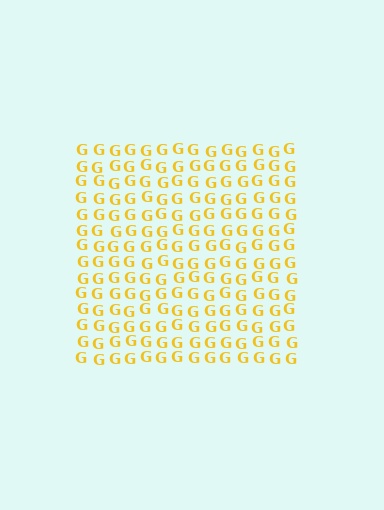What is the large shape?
The large shape is a square.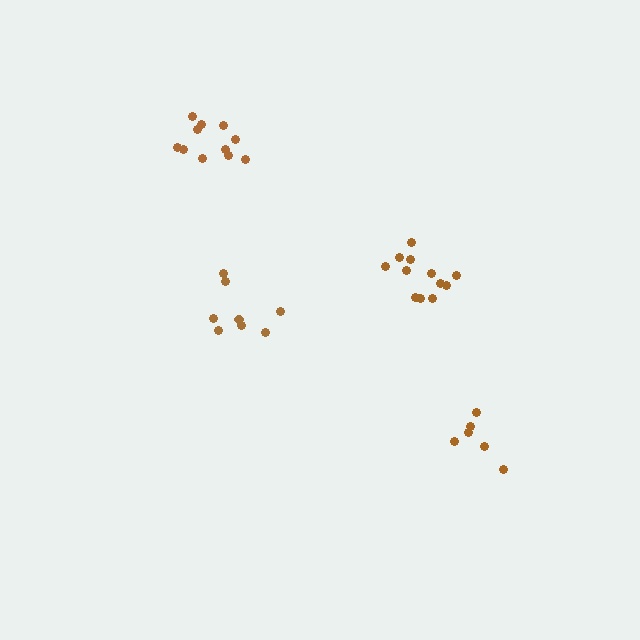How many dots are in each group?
Group 1: 11 dots, Group 2: 8 dots, Group 3: 12 dots, Group 4: 6 dots (37 total).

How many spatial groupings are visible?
There are 4 spatial groupings.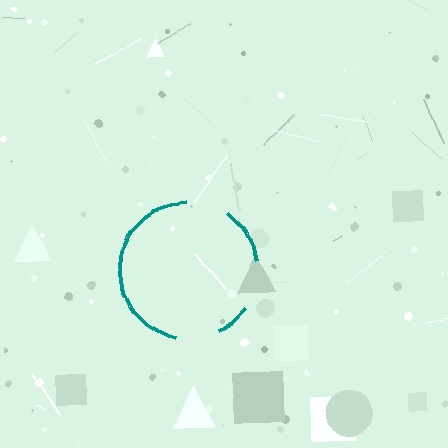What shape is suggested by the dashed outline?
The dashed outline suggests a circle.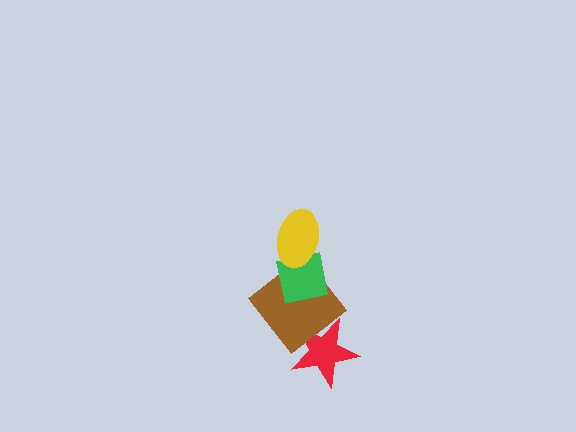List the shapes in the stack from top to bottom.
From top to bottom: the yellow ellipse, the green square, the brown diamond, the red star.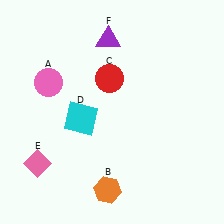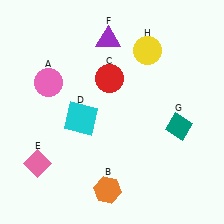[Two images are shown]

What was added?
A teal diamond (G), a yellow circle (H) were added in Image 2.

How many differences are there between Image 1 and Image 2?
There are 2 differences between the two images.